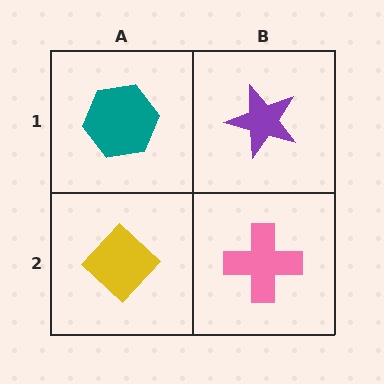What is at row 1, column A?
A teal hexagon.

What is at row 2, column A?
A yellow diamond.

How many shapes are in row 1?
2 shapes.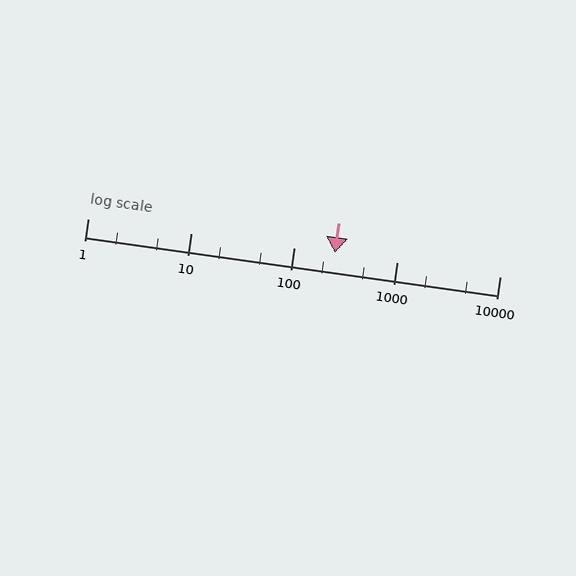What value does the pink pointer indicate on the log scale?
The pointer indicates approximately 250.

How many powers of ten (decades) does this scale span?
The scale spans 4 decades, from 1 to 10000.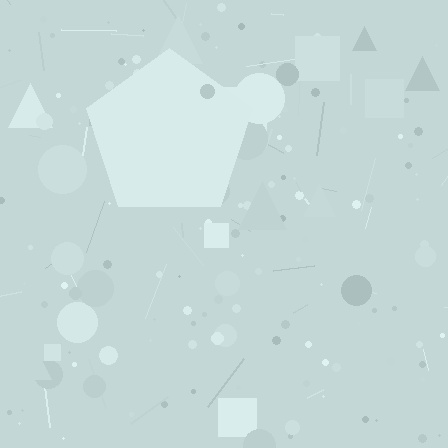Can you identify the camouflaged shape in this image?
The camouflaged shape is a pentagon.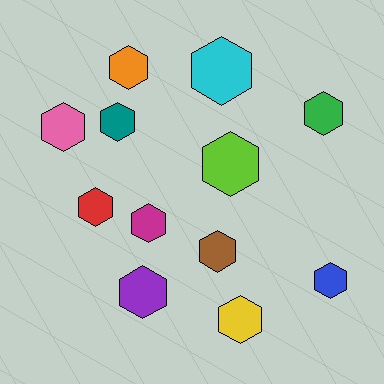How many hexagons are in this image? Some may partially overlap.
There are 12 hexagons.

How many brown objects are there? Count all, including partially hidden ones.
There is 1 brown object.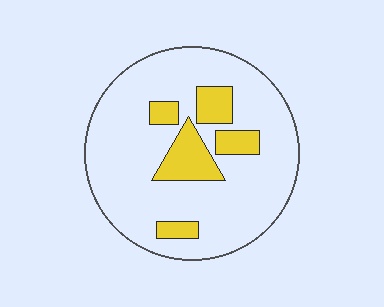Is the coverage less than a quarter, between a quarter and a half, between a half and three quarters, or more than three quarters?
Less than a quarter.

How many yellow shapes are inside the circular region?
5.